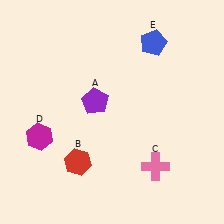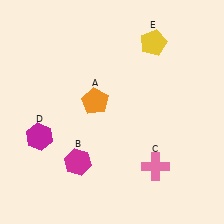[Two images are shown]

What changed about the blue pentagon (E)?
In Image 1, E is blue. In Image 2, it changed to yellow.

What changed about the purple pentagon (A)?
In Image 1, A is purple. In Image 2, it changed to orange.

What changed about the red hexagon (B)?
In Image 1, B is red. In Image 2, it changed to magenta.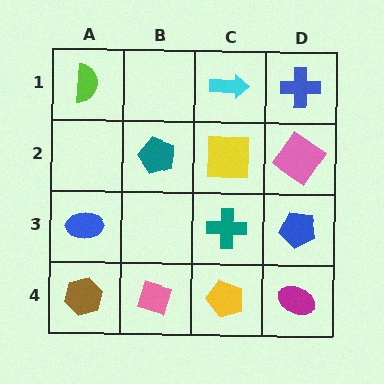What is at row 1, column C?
A cyan arrow.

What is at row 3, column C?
A teal cross.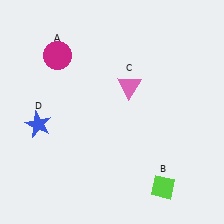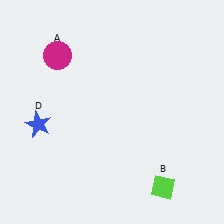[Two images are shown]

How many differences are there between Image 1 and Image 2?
There is 1 difference between the two images.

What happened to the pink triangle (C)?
The pink triangle (C) was removed in Image 2. It was in the top-right area of Image 1.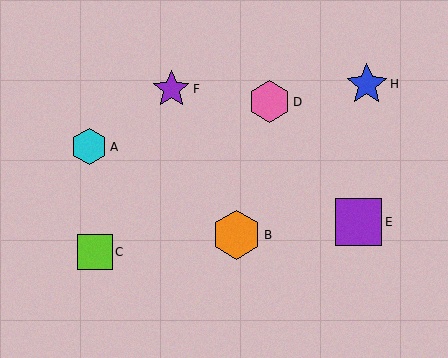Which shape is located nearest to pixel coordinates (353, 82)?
The blue star (labeled H) at (367, 84) is nearest to that location.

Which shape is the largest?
The orange hexagon (labeled B) is the largest.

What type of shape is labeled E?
Shape E is a purple square.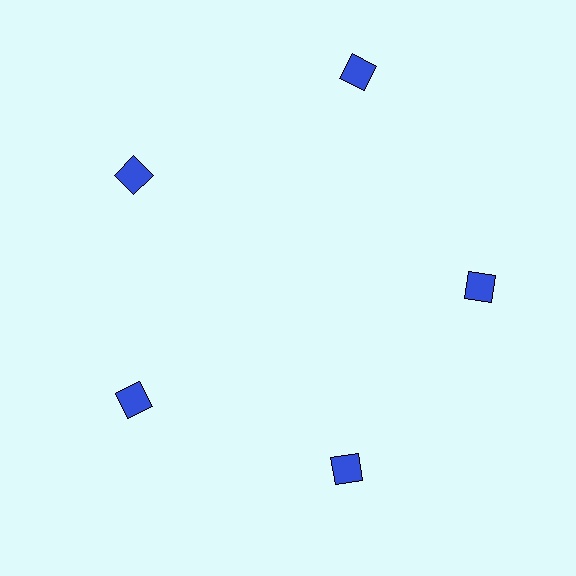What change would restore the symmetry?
The symmetry would be restored by moving it inward, back onto the ring so that all 5 squares sit at equal angles and equal distance from the center.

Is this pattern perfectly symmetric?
No. The 5 blue squares are arranged in a ring, but one element near the 1 o'clock position is pushed outward from the center, breaking the 5-fold rotational symmetry.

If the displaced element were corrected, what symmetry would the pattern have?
It would have 5-fold rotational symmetry — the pattern would map onto itself every 72 degrees.